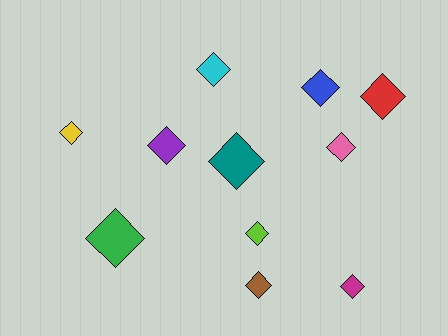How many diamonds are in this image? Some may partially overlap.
There are 11 diamonds.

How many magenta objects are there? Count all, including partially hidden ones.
There is 1 magenta object.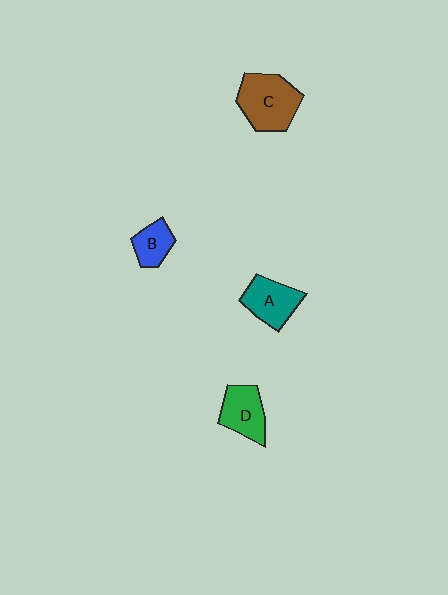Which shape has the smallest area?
Shape B (blue).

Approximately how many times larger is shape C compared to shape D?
Approximately 1.4 times.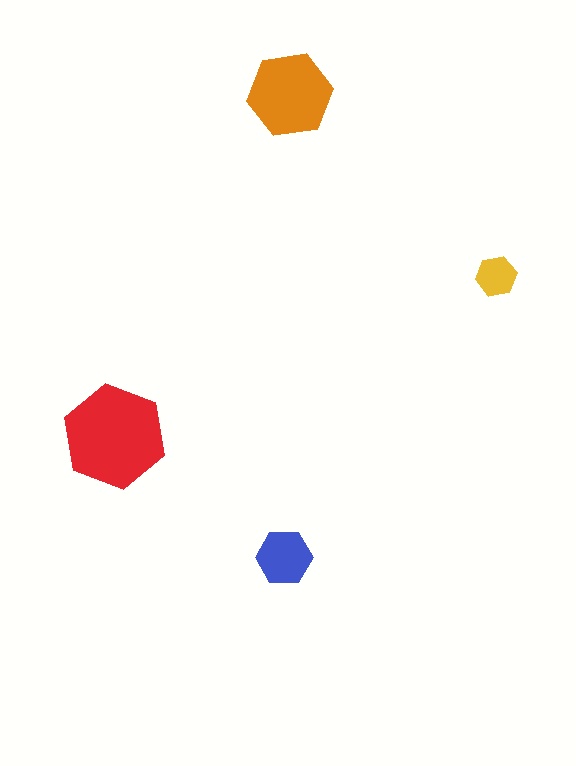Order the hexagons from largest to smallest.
the red one, the orange one, the blue one, the yellow one.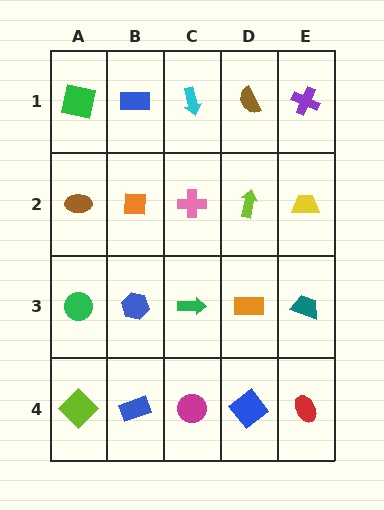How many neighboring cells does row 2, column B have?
4.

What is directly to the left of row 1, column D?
A cyan arrow.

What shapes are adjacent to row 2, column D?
A brown semicircle (row 1, column D), an orange rectangle (row 3, column D), a pink cross (row 2, column C), a yellow trapezoid (row 2, column E).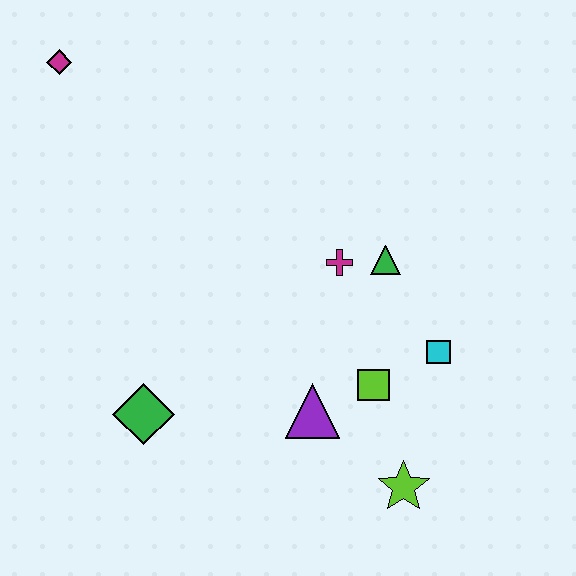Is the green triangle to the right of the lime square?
Yes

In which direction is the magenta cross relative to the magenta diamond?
The magenta cross is to the right of the magenta diamond.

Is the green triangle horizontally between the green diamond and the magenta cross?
No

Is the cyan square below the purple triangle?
No